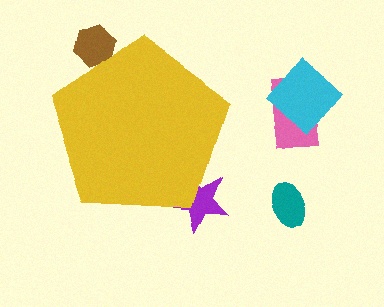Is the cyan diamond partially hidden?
No, the cyan diamond is fully visible.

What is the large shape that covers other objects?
A yellow pentagon.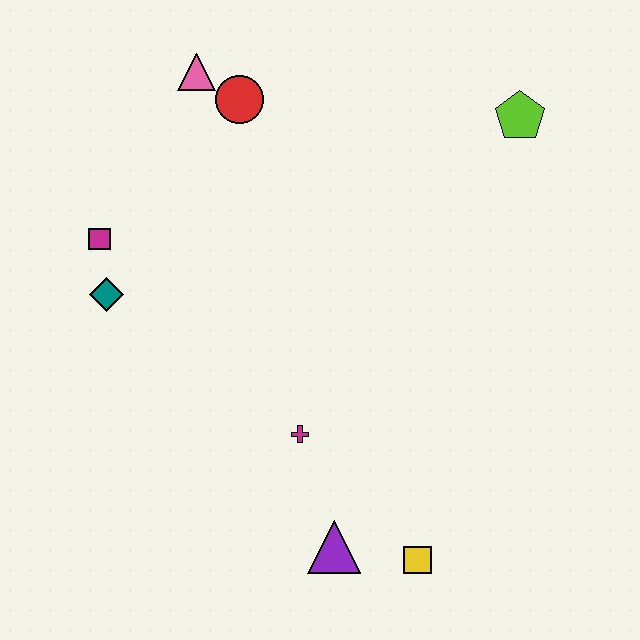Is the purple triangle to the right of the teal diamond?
Yes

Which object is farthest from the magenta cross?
The lime pentagon is farthest from the magenta cross.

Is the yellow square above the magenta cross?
No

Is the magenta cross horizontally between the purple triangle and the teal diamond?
Yes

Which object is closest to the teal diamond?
The magenta square is closest to the teal diamond.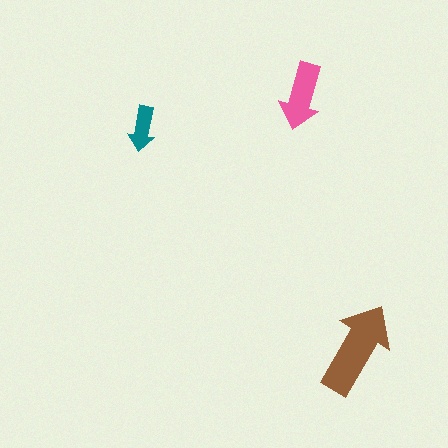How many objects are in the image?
There are 3 objects in the image.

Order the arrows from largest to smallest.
the brown one, the pink one, the teal one.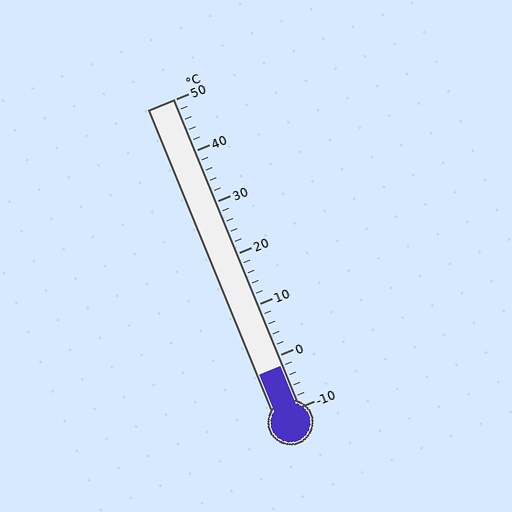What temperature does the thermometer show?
The thermometer shows approximately -2°C.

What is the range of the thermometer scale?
The thermometer scale ranges from -10°C to 50°C.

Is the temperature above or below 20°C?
The temperature is below 20°C.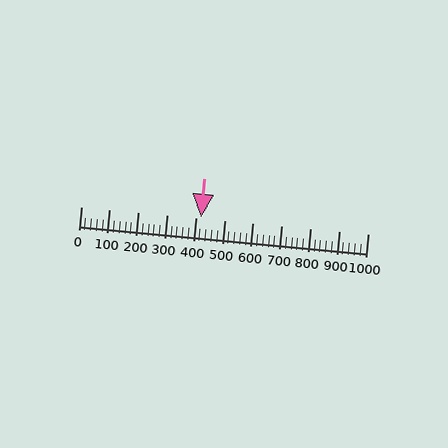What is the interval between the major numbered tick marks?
The major tick marks are spaced 100 units apart.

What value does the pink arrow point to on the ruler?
The pink arrow points to approximately 420.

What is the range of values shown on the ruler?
The ruler shows values from 0 to 1000.